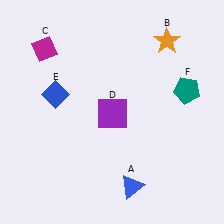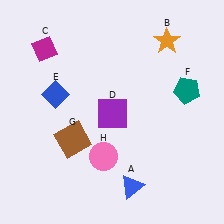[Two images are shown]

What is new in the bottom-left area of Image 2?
A brown square (G) was added in the bottom-left area of Image 2.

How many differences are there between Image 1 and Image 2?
There are 2 differences between the two images.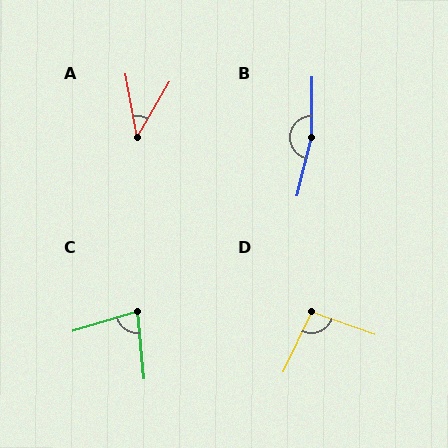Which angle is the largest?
B, at approximately 167 degrees.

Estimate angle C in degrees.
Approximately 78 degrees.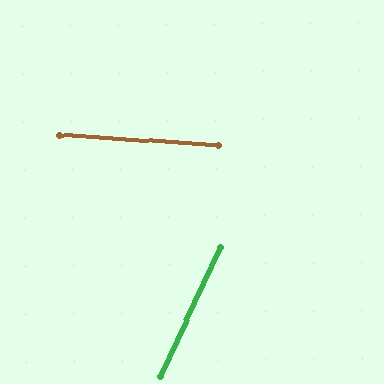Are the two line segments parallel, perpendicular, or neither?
Neither parallel nor perpendicular — they differ by about 69°.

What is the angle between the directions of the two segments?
Approximately 69 degrees.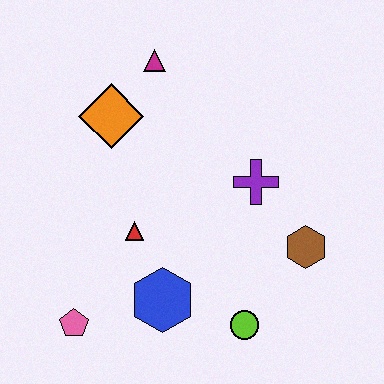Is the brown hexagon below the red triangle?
Yes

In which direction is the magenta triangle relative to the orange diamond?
The magenta triangle is above the orange diamond.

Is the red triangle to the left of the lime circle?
Yes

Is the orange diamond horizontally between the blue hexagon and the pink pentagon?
Yes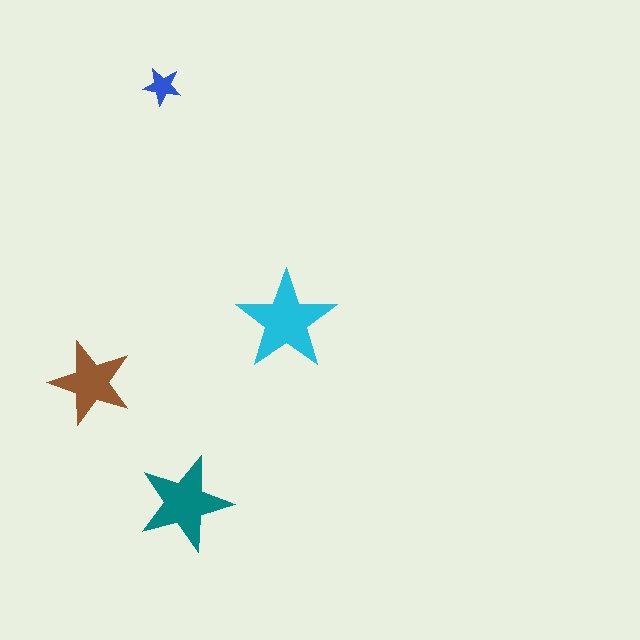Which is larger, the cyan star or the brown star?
The cyan one.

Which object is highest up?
The blue star is topmost.